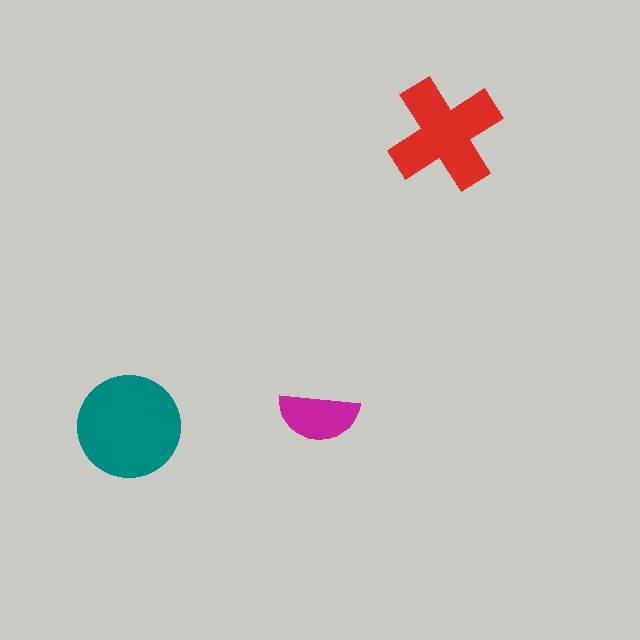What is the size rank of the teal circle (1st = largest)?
1st.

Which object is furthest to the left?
The teal circle is leftmost.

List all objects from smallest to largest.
The magenta semicircle, the red cross, the teal circle.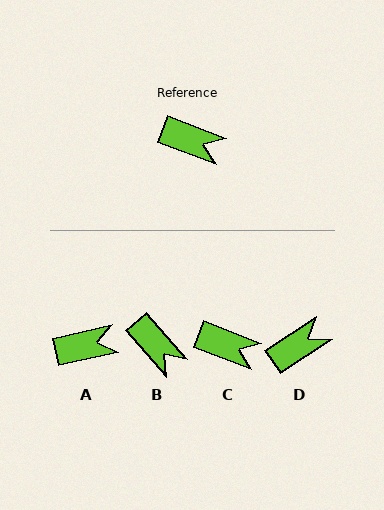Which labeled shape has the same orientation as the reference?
C.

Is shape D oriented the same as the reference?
No, it is off by about 54 degrees.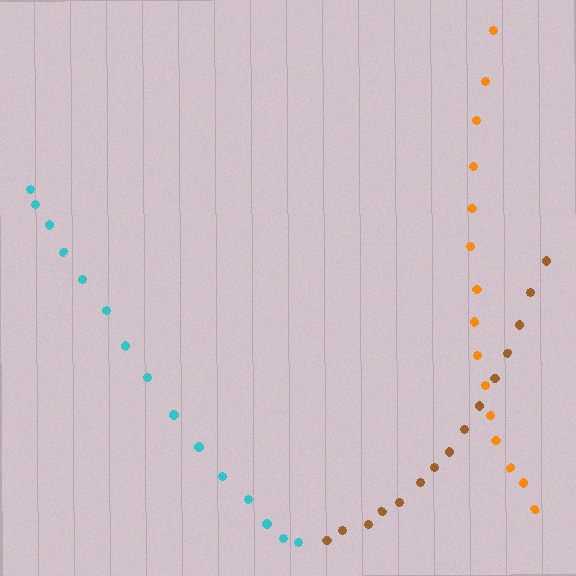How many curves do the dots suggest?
There are 3 distinct paths.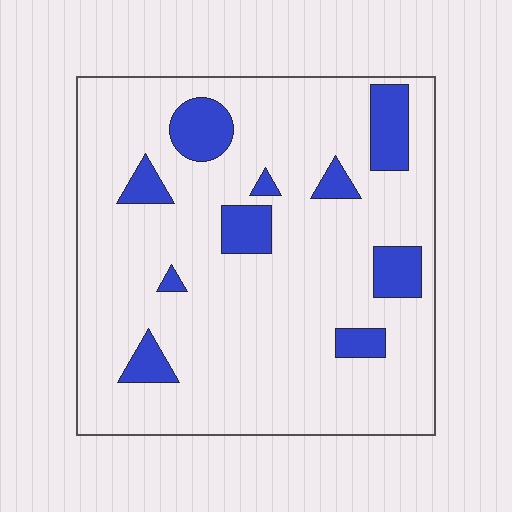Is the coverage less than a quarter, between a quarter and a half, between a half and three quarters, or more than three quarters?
Less than a quarter.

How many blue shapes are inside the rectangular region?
10.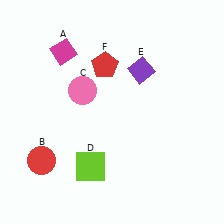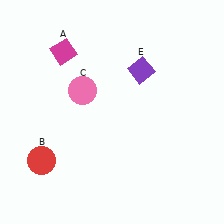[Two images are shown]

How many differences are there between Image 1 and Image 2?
There are 2 differences between the two images.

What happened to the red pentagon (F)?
The red pentagon (F) was removed in Image 2. It was in the top-left area of Image 1.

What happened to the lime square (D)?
The lime square (D) was removed in Image 2. It was in the bottom-left area of Image 1.